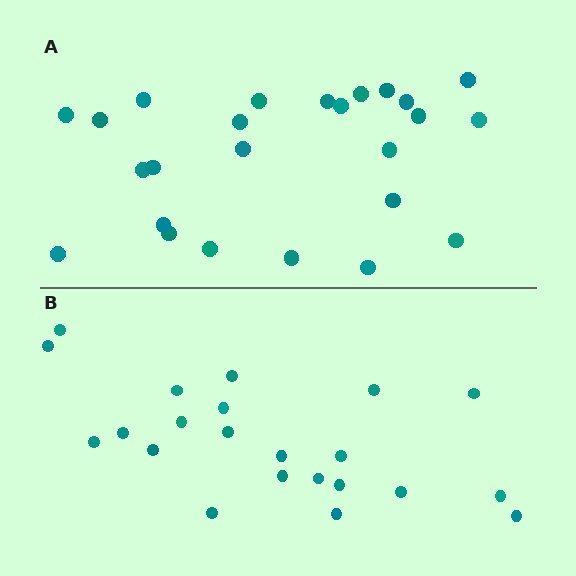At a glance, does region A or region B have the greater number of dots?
Region A (the top region) has more dots.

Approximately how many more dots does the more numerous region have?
Region A has just a few more — roughly 2 or 3 more dots than region B.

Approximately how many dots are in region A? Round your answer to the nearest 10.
About 20 dots. (The exact count is 25, which rounds to 20.)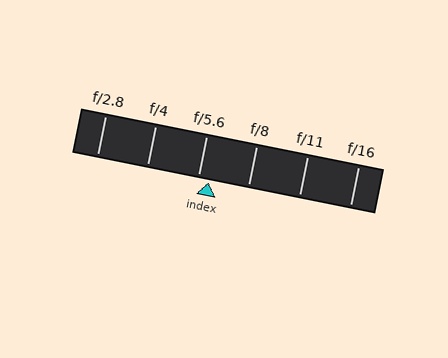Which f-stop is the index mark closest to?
The index mark is closest to f/5.6.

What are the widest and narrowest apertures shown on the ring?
The widest aperture shown is f/2.8 and the narrowest is f/16.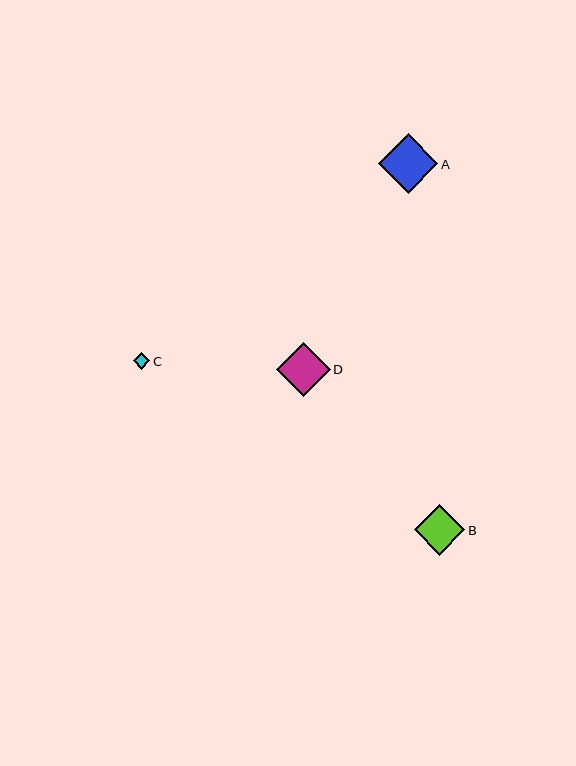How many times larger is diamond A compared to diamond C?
Diamond A is approximately 3.5 times the size of diamond C.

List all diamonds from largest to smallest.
From largest to smallest: A, D, B, C.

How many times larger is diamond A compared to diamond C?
Diamond A is approximately 3.5 times the size of diamond C.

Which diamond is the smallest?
Diamond C is the smallest with a size of approximately 17 pixels.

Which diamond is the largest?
Diamond A is the largest with a size of approximately 60 pixels.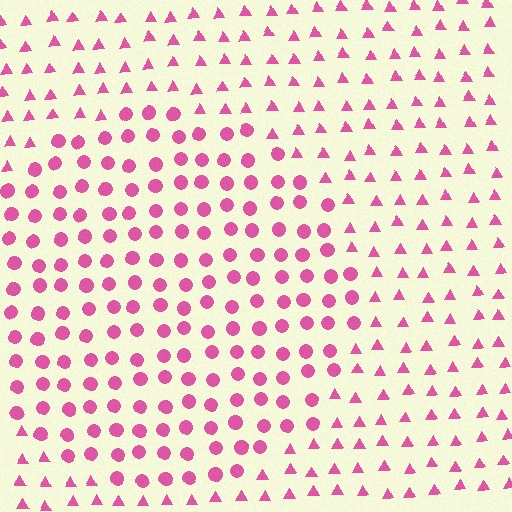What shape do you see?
I see a circle.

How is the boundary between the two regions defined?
The boundary is defined by a change in element shape: circles inside vs. triangles outside. All elements share the same color and spacing.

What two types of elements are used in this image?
The image uses circles inside the circle region and triangles outside it.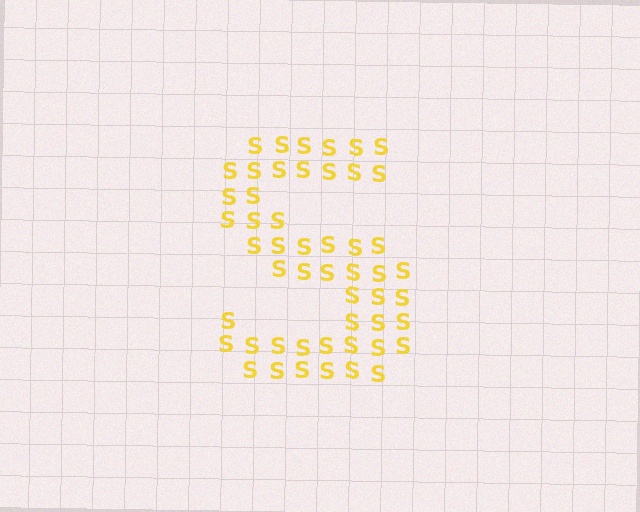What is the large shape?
The large shape is the letter S.